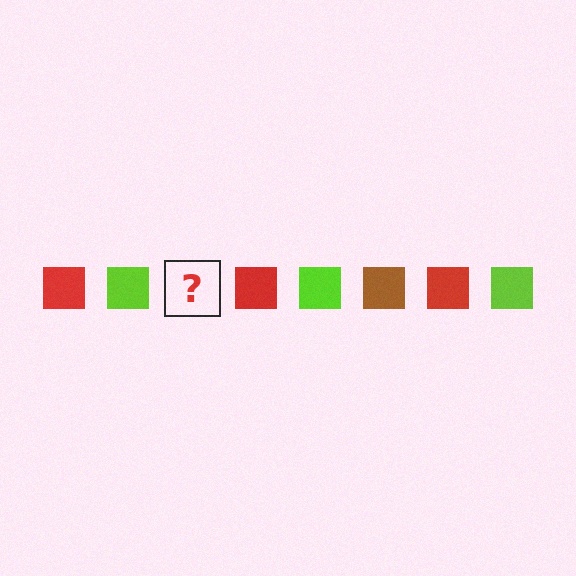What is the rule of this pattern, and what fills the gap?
The rule is that the pattern cycles through red, lime, brown squares. The gap should be filled with a brown square.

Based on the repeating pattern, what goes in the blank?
The blank should be a brown square.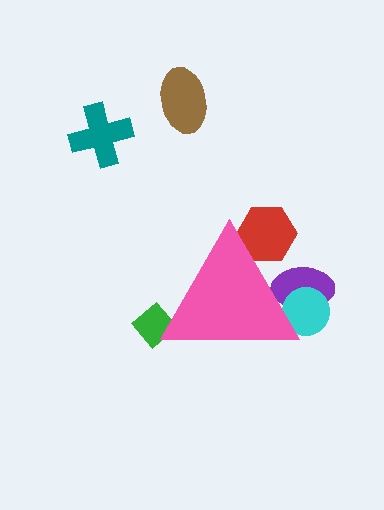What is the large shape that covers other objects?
A pink triangle.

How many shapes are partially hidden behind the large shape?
4 shapes are partially hidden.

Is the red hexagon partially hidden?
Yes, the red hexagon is partially hidden behind the pink triangle.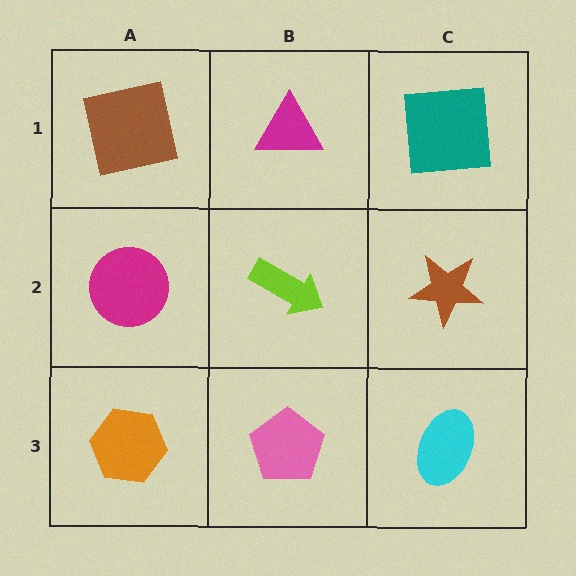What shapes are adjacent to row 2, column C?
A teal square (row 1, column C), a cyan ellipse (row 3, column C), a lime arrow (row 2, column B).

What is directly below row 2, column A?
An orange hexagon.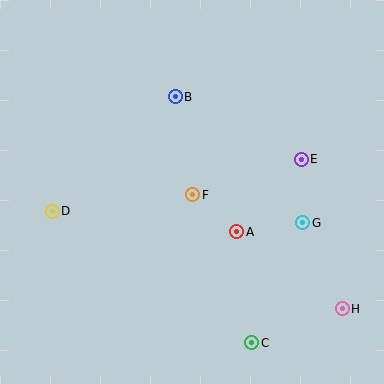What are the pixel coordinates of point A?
Point A is at (237, 232).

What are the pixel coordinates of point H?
Point H is at (342, 309).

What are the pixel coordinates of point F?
Point F is at (193, 195).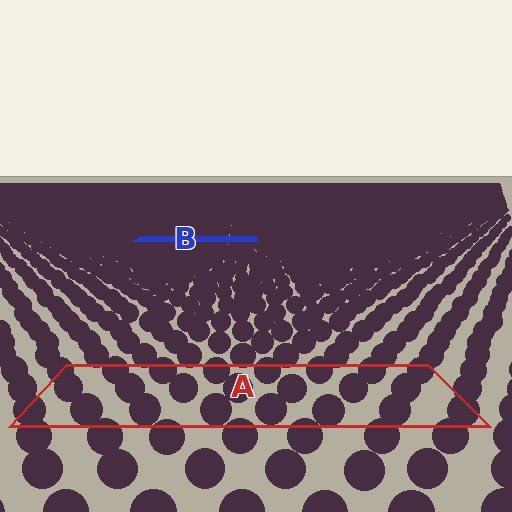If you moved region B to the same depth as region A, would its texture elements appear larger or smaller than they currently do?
They would appear larger. At a closer depth, the same texture elements are projected at a bigger on-screen size.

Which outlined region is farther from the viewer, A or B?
Region B is farther from the viewer — the texture elements inside it appear smaller and more densely packed.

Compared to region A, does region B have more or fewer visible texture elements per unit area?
Region B has more texture elements per unit area — they are packed more densely because it is farther away.